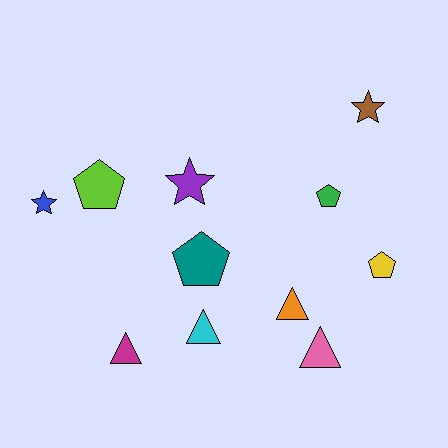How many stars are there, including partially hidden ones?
There are 3 stars.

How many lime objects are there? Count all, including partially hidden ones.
There is 1 lime object.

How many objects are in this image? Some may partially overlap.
There are 11 objects.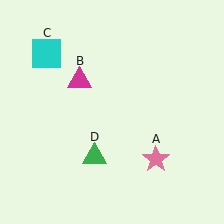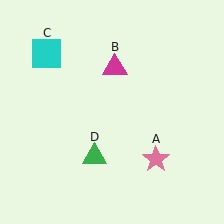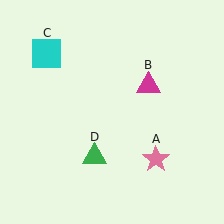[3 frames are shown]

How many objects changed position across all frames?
1 object changed position: magenta triangle (object B).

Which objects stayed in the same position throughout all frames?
Pink star (object A) and cyan square (object C) and green triangle (object D) remained stationary.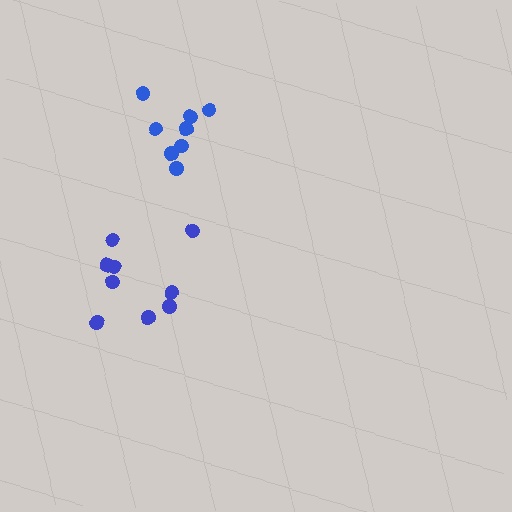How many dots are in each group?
Group 1: 9 dots, Group 2: 8 dots (17 total).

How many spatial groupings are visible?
There are 2 spatial groupings.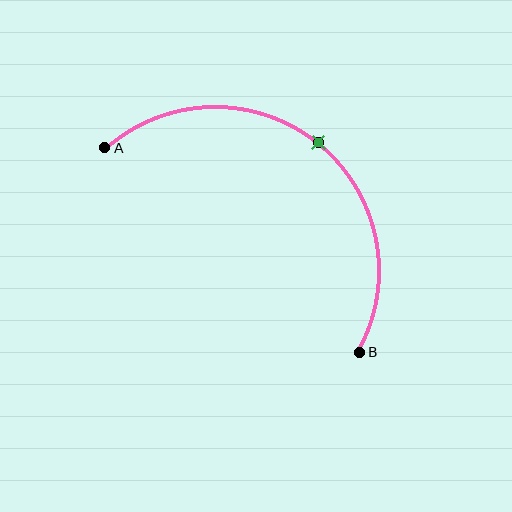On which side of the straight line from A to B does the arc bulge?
The arc bulges above and to the right of the straight line connecting A and B.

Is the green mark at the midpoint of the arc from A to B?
Yes. The green mark lies on the arc at equal arc-length from both A and B — it is the arc midpoint.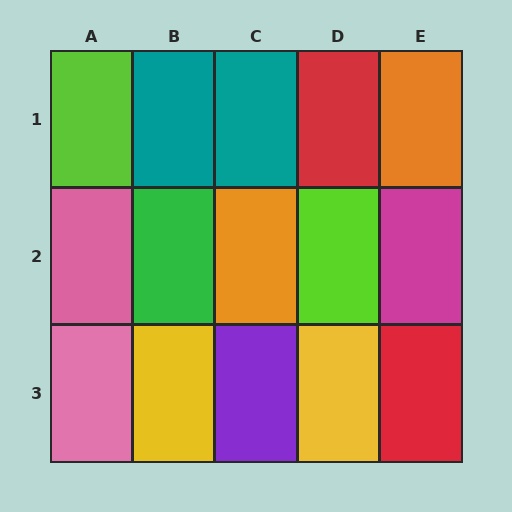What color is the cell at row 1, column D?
Red.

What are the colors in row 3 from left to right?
Pink, yellow, purple, yellow, red.